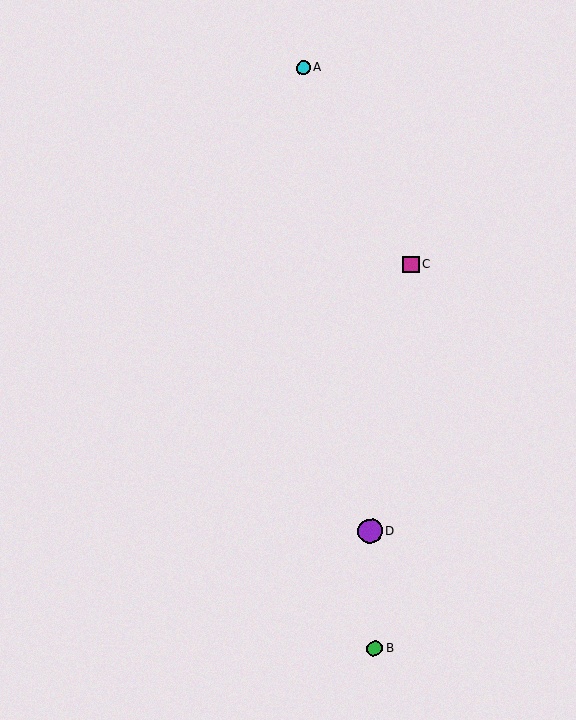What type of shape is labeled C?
Shape C is a magenta square.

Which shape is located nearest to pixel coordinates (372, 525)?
The purple circle (labeled D) at (370, 531) is nearest to that location.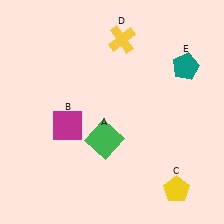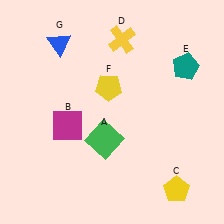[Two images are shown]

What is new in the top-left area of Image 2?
A blue triangle (G) was added in the top-left area of Image 2.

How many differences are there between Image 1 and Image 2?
There are 2 differences between the two images.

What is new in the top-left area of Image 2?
A yellow pentagon (F) was added in the top-left area of Image 2.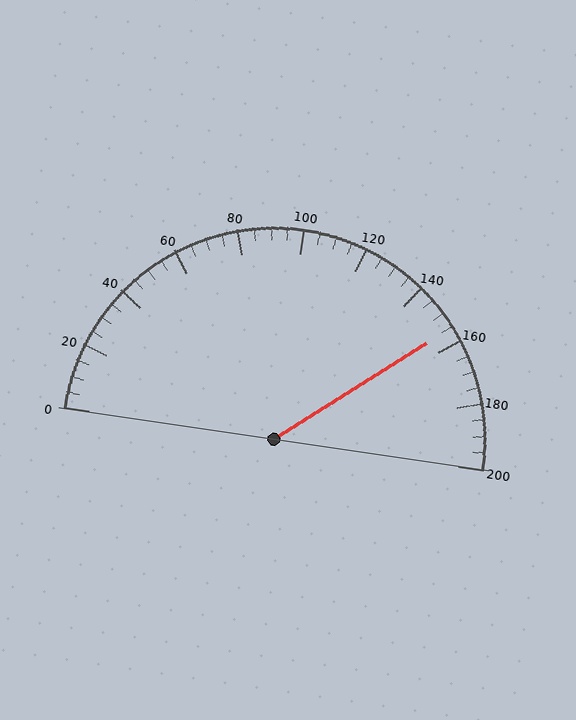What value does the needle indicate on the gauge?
The needle indicates approximately 155.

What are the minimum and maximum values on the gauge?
The gauge ranges from 0 to 200.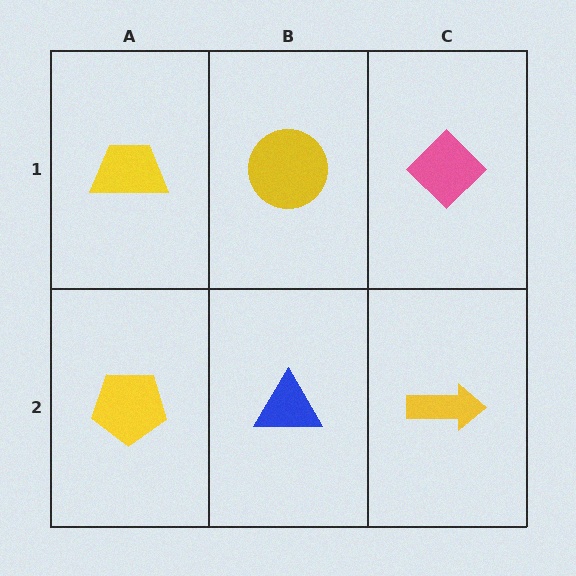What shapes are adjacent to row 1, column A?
A yellow pentagon (row 2, column A), a yellow circle (row 1, column B).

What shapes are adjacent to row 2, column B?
A yellow circle (row 1, column B), a yellow pentagon (row 2, column A), a yellow arrow (row 2, column C).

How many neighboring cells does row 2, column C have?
2.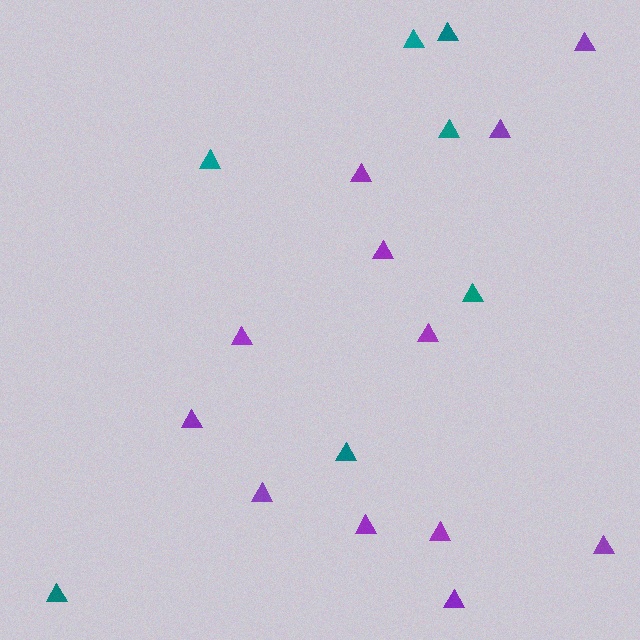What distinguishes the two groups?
There are 2 groups: one group of purple triangles (12) and one group of teal triangles (7).